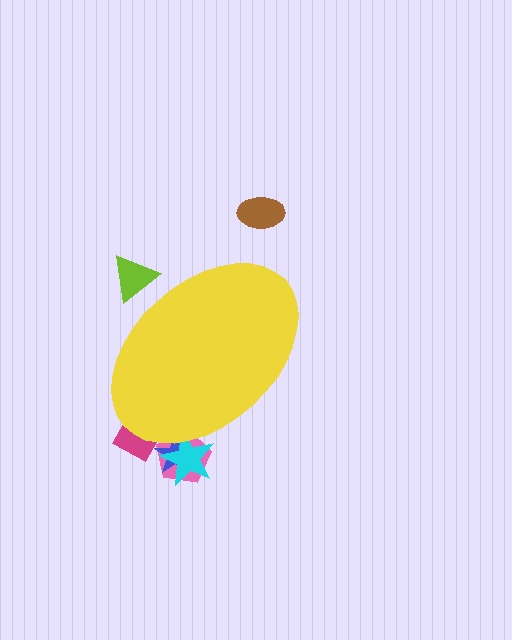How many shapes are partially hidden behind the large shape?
5 shapes are partially hidden.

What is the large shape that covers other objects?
A yellow ellipse.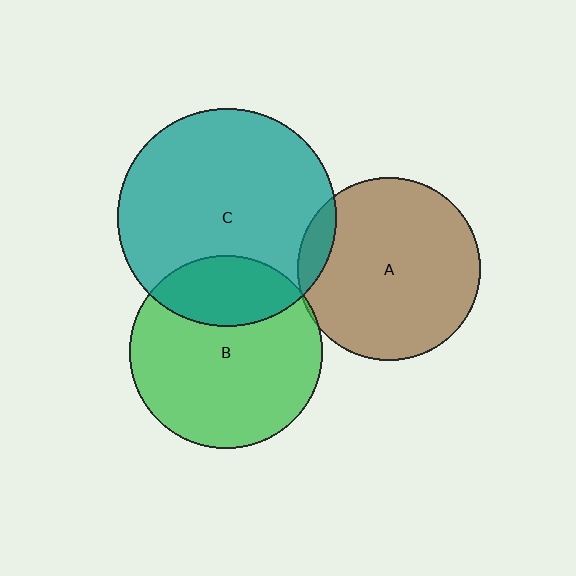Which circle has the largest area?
Circle C (teal).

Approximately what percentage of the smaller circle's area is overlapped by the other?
Approximately 5%.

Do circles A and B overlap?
Yes.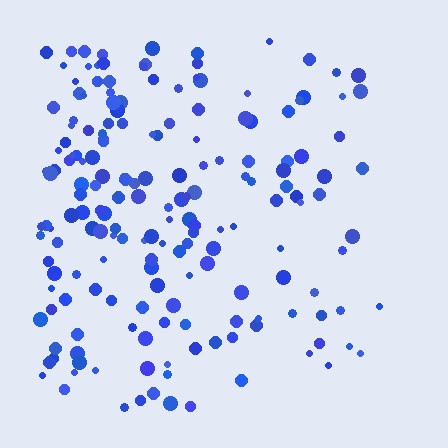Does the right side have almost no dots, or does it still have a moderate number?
Still a moderate number, just noticeably fewer than the left.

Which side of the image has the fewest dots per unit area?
The right.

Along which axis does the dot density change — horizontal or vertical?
Horizontal.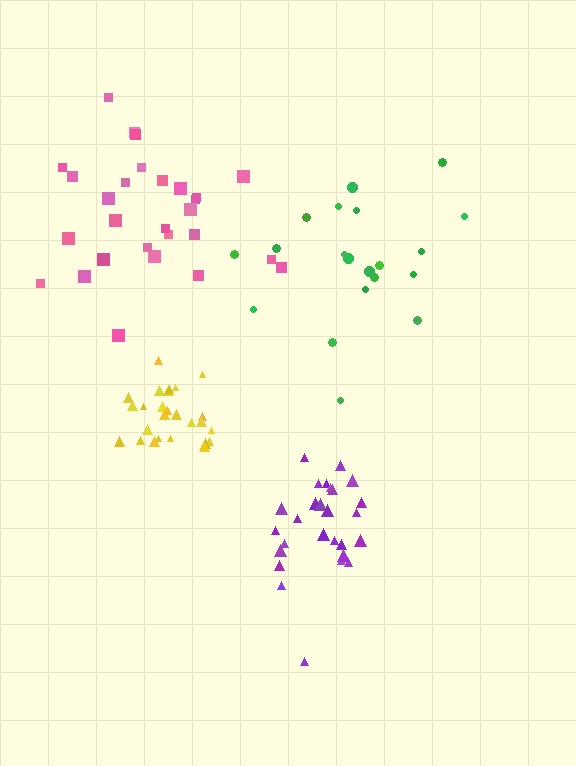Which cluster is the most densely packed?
Yellow.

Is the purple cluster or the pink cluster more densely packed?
Purple.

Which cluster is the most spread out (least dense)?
Green.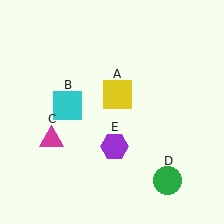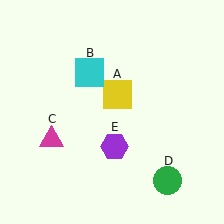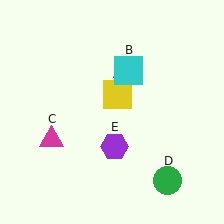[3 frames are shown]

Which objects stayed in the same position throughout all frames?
Yellow square (object A) and magenta triangle (object C) and green circle (object D) and purple hexagon (object E) remained stationary.